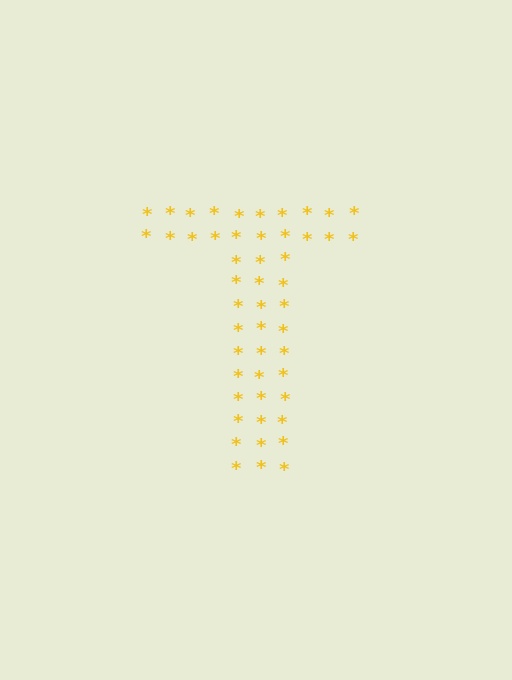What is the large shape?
The large shape is the letter T.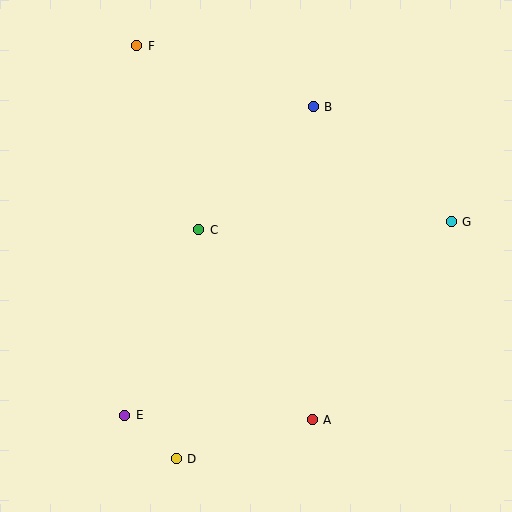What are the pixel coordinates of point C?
Point C is at (199, 230).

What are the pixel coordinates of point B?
Point B is at (313, 107).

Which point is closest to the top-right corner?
Point B is closest to the top-right corner.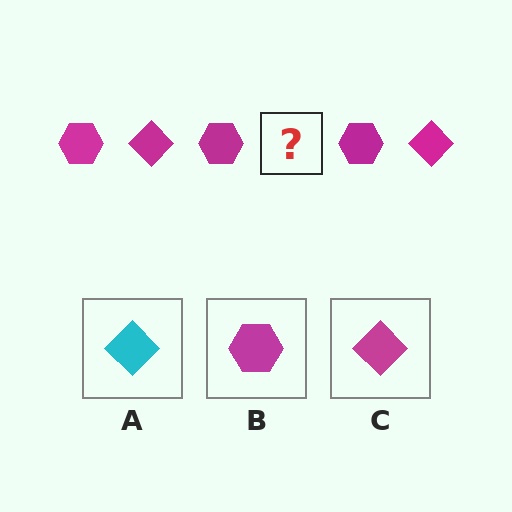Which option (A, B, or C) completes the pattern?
C.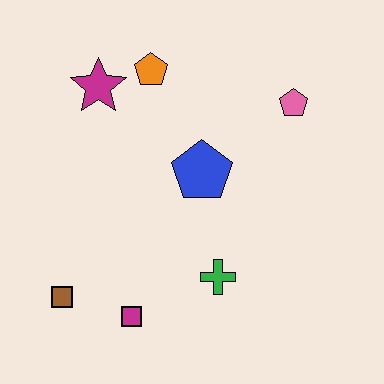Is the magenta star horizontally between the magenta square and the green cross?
No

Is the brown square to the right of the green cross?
No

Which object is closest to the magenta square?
The brown square is closest to the magenta square.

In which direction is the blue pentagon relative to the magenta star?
The blue pentagon is to the right of the magenta star.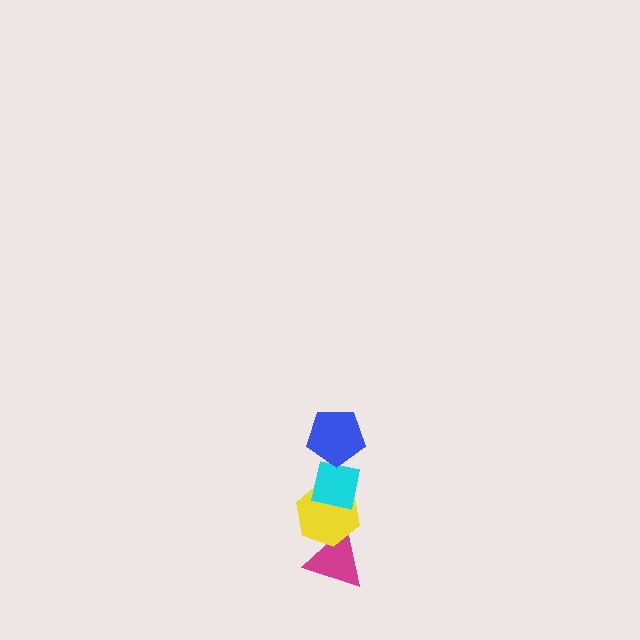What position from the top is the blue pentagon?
The blue pentagon is 1st from the top.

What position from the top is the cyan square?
The cyan square is 2nd from the top.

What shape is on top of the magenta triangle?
The yellow hexagon is on top of the magenta triangle.